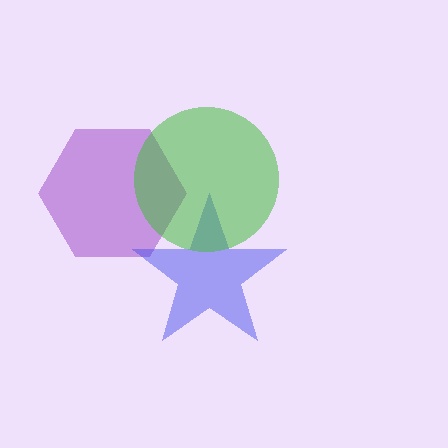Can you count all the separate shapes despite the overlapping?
Yes, there are 3 separate shapes.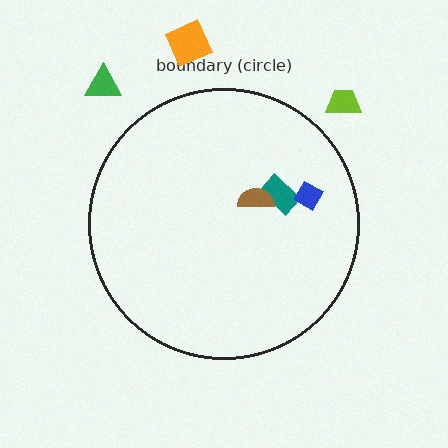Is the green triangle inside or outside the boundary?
Outside.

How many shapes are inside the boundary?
3 inside, 3 outside.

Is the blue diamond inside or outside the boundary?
Inside.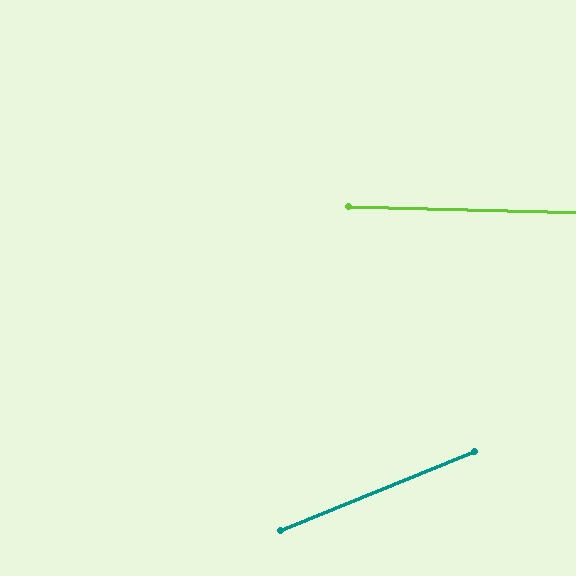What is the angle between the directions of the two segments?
Approximately 24 degrees.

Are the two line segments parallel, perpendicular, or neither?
Neither parallel nor perpendicular — they differ by about 24°.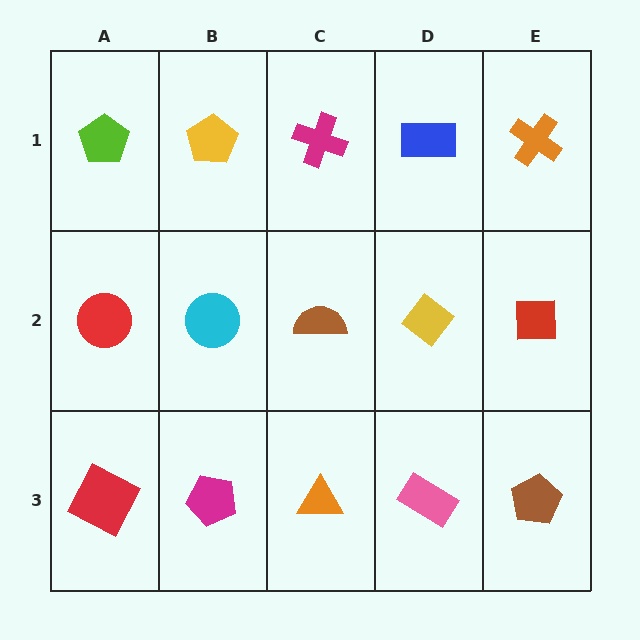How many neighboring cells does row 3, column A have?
2.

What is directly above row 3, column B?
A cyan circle.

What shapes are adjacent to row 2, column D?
A blue rectangle (row 1, column D), a pink rectangle (row 3, column D), a brown semicircle (row 2, column C), a red square (row 2, column E).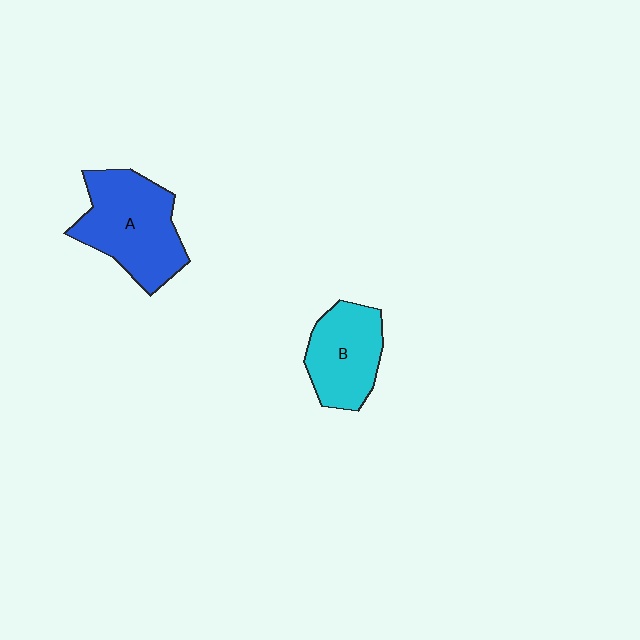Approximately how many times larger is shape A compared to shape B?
Approximately 1.4 times.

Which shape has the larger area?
Shape A (blue).